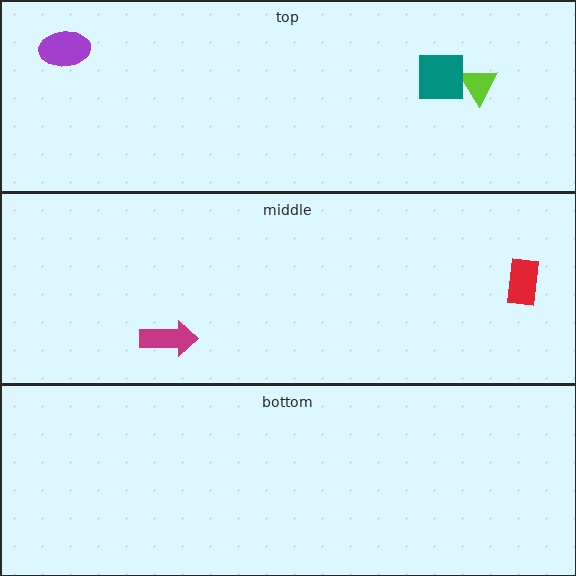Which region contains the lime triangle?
The top region.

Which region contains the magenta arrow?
The middle region.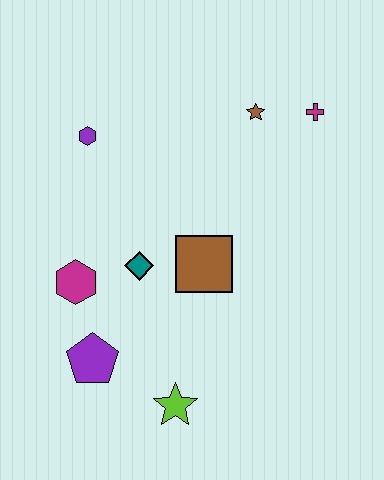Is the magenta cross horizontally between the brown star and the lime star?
No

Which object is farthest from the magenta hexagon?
The magenta cross is farthest from the magenta hexagon.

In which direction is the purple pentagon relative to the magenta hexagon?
The purple pentagon is below the magenta hexagon.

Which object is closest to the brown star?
The magenta cross is closest to the brown star.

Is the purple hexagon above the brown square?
Yes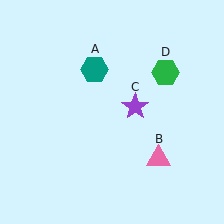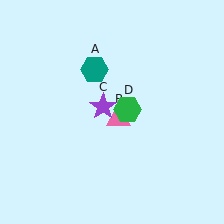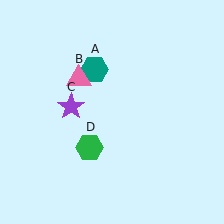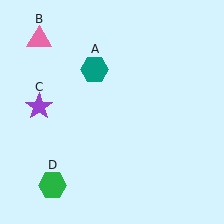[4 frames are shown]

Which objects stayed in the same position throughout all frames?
Teal hexagon (object A) remained stationary.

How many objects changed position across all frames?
3 objects changed position: pink triangle (object B), purple star (object C), green hexagon (object D).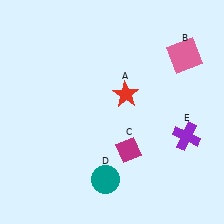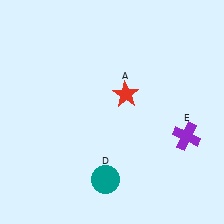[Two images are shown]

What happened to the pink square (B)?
The pink square (B) was removed in Image 2. It was in the top-right area of Image 1.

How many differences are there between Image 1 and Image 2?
There are 2 differences between the two images.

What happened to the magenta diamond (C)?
The magenta diamond (C) was removed in Image 2. It was in the bottom-right area of Image 1.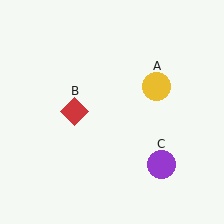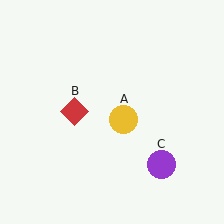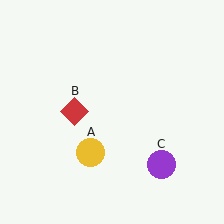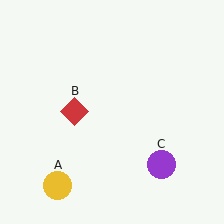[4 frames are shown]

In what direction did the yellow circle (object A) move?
The yellow circle (object A) moved down and to the left.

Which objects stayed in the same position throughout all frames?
Red diamond (object B) and purple circle (object C) remained stationary.